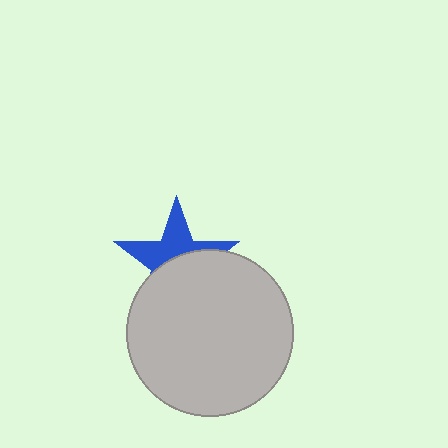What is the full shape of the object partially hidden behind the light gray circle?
The partially hidden object is a blue star.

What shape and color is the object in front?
The object in front is a light gray circle.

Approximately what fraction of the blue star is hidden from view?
Roughly 54% of the blue star is hidden behind the light gray circle.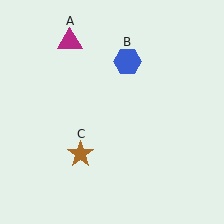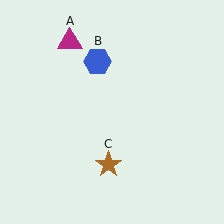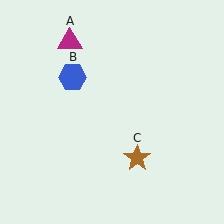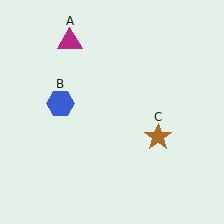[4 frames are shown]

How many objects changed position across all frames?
2 objects changed position: blue hexagon (object B), brown star (object C).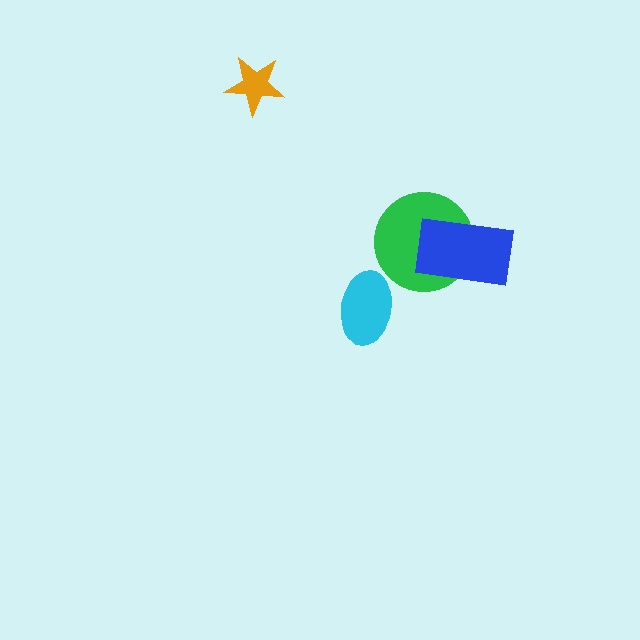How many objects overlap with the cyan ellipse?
0 objects overlap with the cyan ellipse.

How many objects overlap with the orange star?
0 objects overlap with the orange star.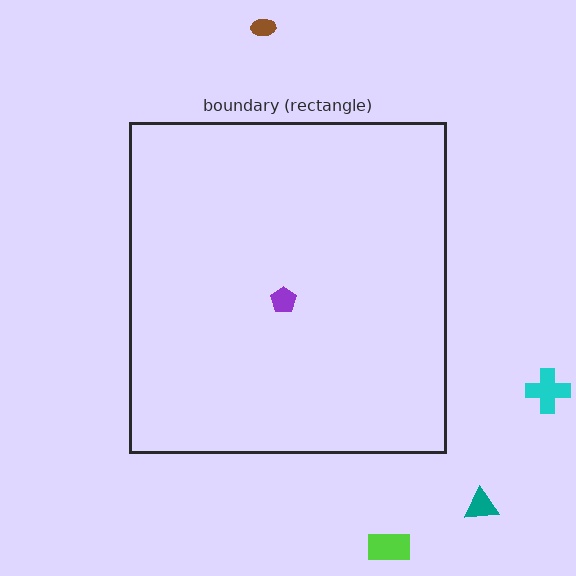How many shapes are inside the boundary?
1 inside, 4 outside.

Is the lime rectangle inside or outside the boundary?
Outside.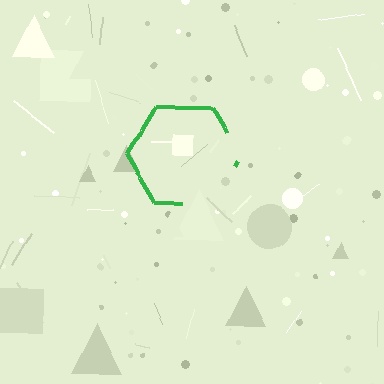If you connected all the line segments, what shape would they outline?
They would outline a hexagon.